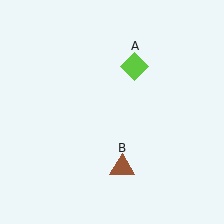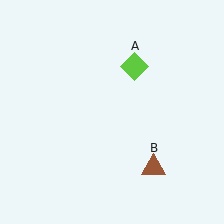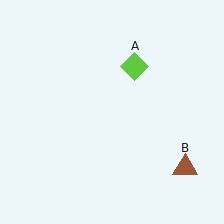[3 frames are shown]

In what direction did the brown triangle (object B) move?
The brown triangle (object B) moved right.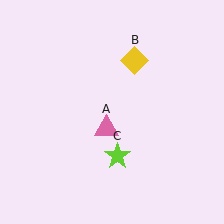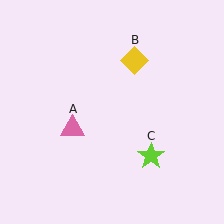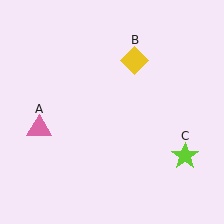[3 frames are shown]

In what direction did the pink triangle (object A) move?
The pink triangle (object A) moved left.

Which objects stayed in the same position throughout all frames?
Yellow diamond (object B) remained stationary.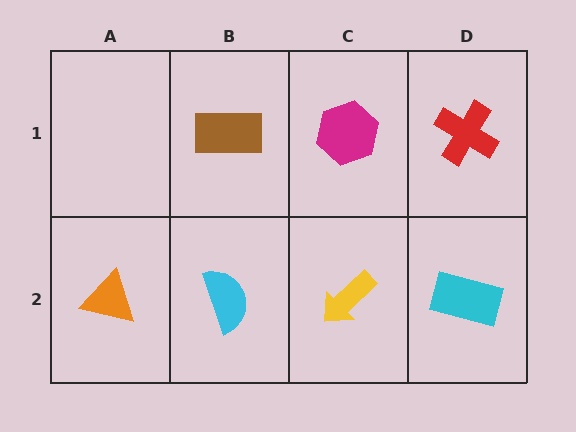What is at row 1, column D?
A red cross.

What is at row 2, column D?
A cyan rectangle.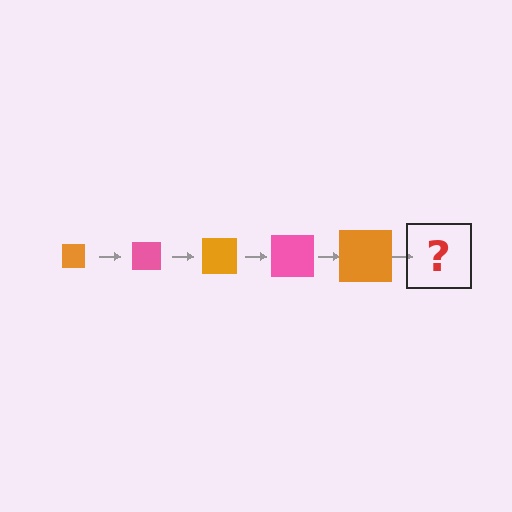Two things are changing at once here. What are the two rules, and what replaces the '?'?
The two rules are that the square grows larger each step and the color cycles through orange and pink. The '?' should be a pink square, larger than the previous one.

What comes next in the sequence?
The next element should be a pink square, larger than the previous one.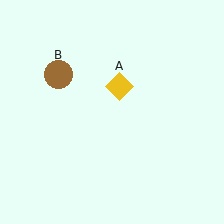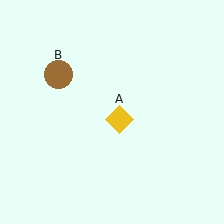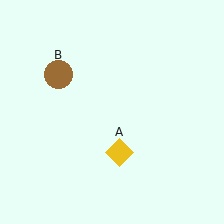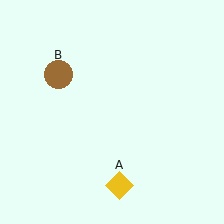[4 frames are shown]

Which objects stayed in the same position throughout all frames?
Brown circle (object B) remained stationary.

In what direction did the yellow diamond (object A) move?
The yellow diamond (object A) moved down.